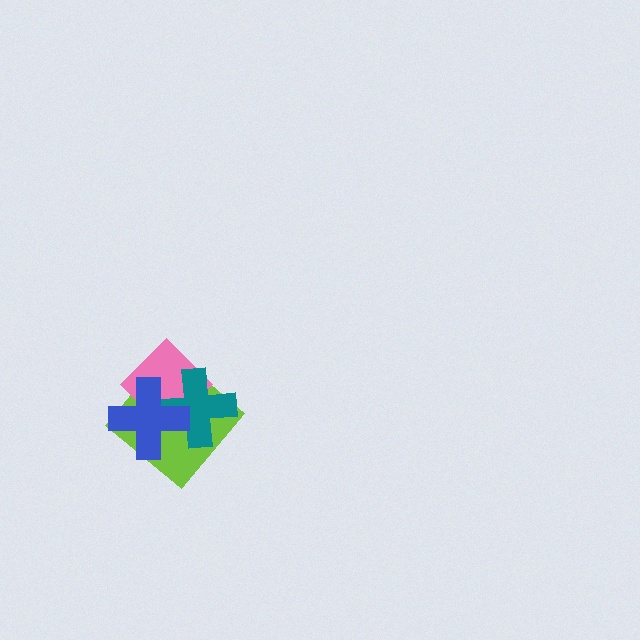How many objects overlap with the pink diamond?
3 objects overlap with the pink diamond.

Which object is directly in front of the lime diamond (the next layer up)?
The pink diamond is directly in front of the lime diamond.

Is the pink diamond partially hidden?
Yes, it is partially covered by another shape.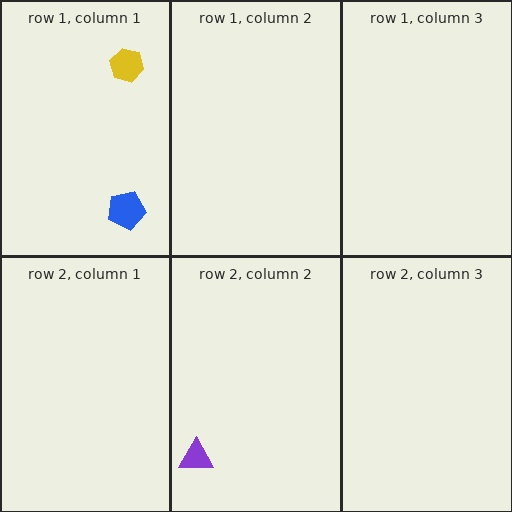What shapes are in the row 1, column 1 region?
The blue pentagon, the yellow hexagon.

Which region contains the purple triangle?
The row 2, column 2 region.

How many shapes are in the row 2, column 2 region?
1.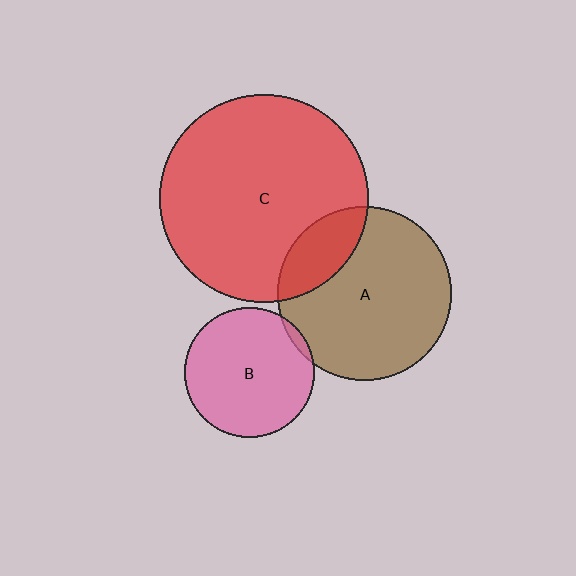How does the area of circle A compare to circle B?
Approximately 1.8 times.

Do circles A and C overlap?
Yes.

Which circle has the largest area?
Circle C (red).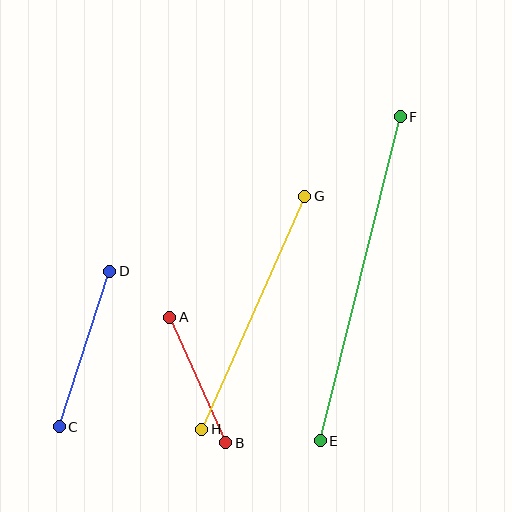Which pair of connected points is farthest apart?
Points E and F are farthest apart.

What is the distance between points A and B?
The distance is approximately 137 pixels.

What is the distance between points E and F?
The distance is approximately 334 pixels.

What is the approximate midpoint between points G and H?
The midpoint is at approximately (253, 313) pixels.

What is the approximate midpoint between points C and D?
The midpoint is at approximately (84, 349) pixels.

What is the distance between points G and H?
The distance is approximately 255 pixels.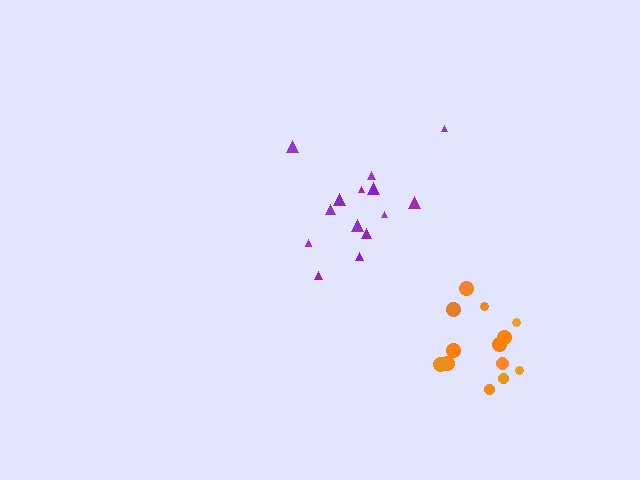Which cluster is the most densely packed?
Orange.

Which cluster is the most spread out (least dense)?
Purple.